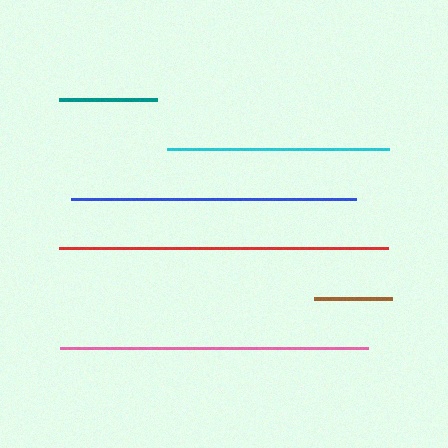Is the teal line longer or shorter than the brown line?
The teal line is longer than the brown line.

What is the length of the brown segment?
The brown segment is approximately 78 pixels long.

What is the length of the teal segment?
The teal segment is approximately 98 pixels long.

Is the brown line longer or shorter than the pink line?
The pink line is longer than the brown line.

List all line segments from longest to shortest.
From longest to shortest: red, pink, blue, cyan, teal, brown.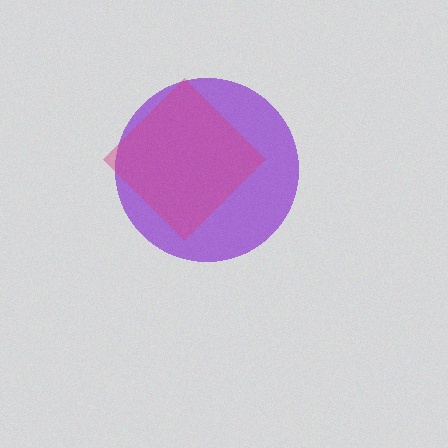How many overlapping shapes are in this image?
There are 2 overlapping shapes in the image.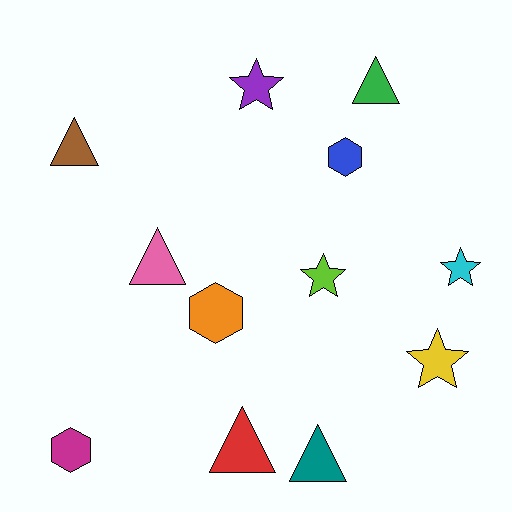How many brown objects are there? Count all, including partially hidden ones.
There is 1 brown object.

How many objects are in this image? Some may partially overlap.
There are 12 objects.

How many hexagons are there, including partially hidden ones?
There are 3 hexagons.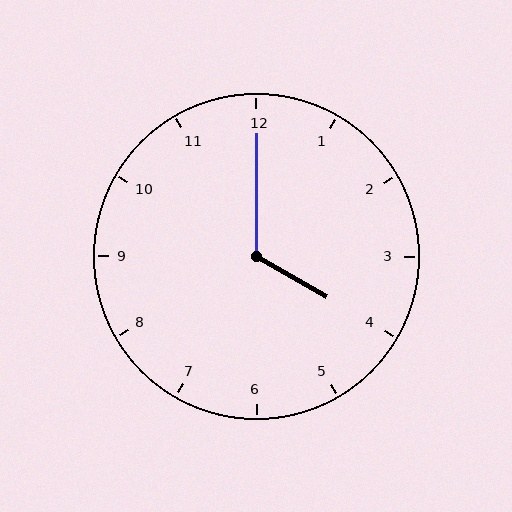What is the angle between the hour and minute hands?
Approximately 120 degrees.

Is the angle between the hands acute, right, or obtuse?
It is obtuse.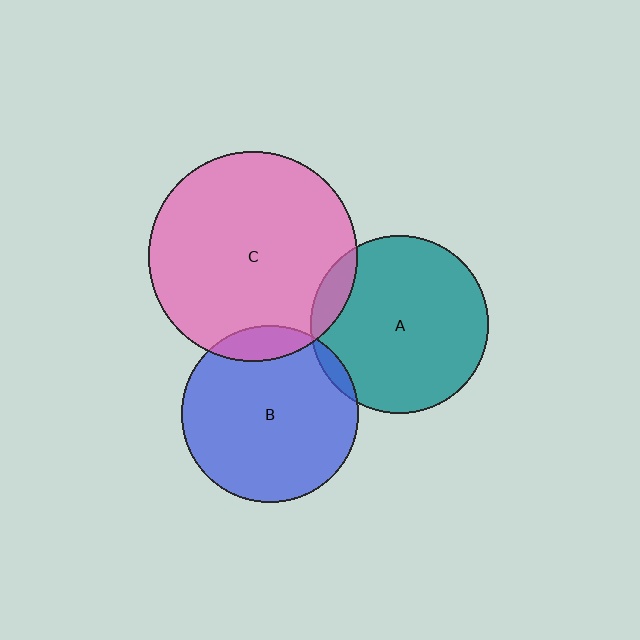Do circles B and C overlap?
Yes.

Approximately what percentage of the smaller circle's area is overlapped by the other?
Approximately 10%.